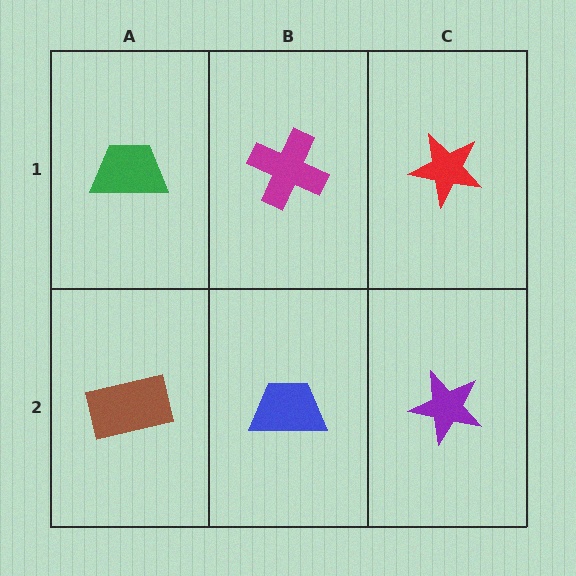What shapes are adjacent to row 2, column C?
A red star (row 1, column C), a blue trapezoid (row 2, column B).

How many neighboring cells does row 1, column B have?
3.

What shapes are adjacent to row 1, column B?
A blue trapezoid (row 2, column B), a green trapezoid (row 1, column A), a red star (row 1, column C).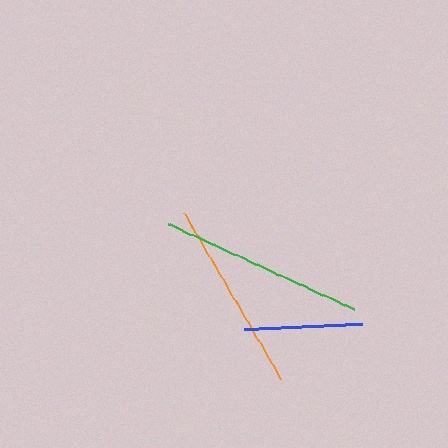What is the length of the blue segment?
The blue segment is approximately 118 pixels long.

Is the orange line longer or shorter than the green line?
The green line is longer than the orange line.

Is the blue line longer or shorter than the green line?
The green line is longer than the blue line.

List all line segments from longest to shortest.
From longest to shortest: green, orange, blue.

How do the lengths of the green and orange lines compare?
The green and orange lines are approximately the same length.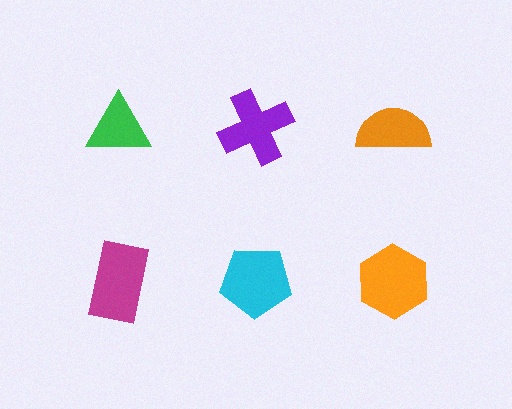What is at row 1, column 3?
An orange semicircle.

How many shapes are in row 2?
3 shapes.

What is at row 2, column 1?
A magenta rectangle.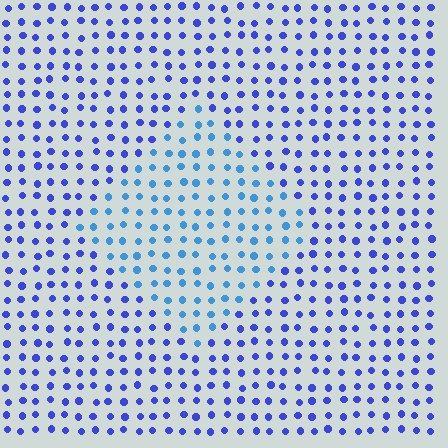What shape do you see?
I see a diamond.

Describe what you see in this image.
The image is filled with small blue elements in a uniform arrangement. A diamond-shaped region is visible where the elements are tinted to a slightly different hue, forming a subtle color boundary.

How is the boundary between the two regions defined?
The boundary is defined purely by a slight shift in hue (about 31 degrees). Spacing, size, and orientation are identical on both sides.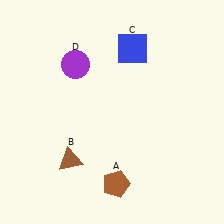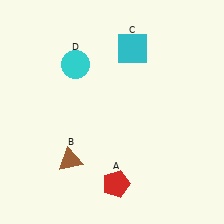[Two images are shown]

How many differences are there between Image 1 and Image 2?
There are 3 differences between the two images.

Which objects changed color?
A changed from brown to red. C changed from blue to cyan. D changed from purple to cyan.